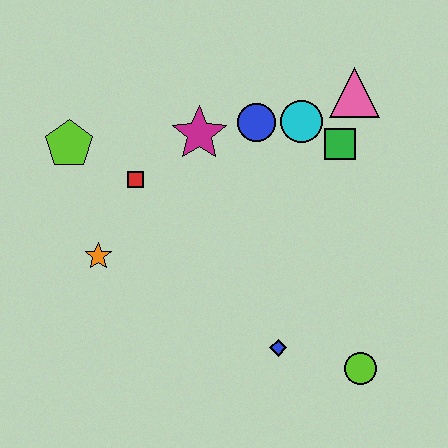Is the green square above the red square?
Yes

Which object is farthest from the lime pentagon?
The lime circle is farthest from the lime pentagon.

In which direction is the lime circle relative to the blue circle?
The lime circle is below the blue circle.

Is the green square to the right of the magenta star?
Yes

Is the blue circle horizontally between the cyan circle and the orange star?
Yes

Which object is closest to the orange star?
The red square is closest to the orange star.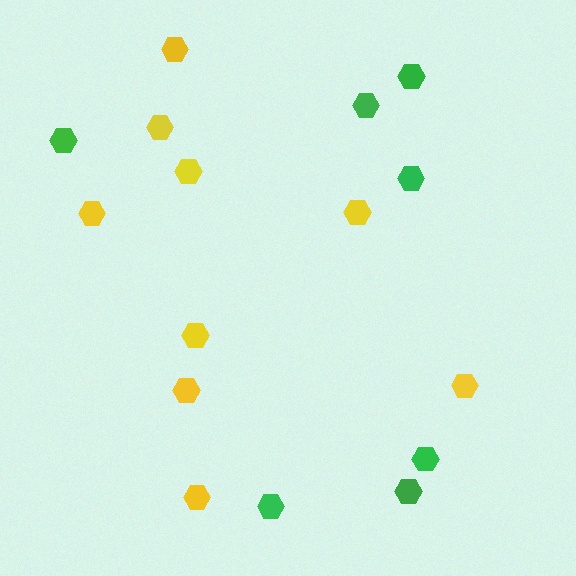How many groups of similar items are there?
There are 2 groups: one group of yellow hexagons (9) and one group of green hexagons (7).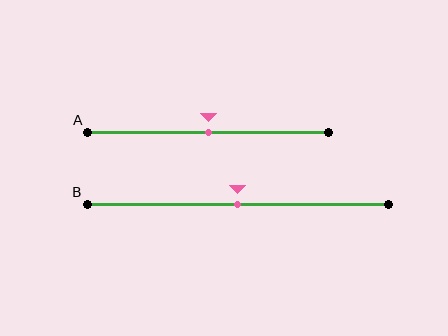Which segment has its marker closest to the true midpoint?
Segment A has its marker closest to the true midpoint.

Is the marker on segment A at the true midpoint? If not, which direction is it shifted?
Yes, the marker on segment A is at the true midpoint.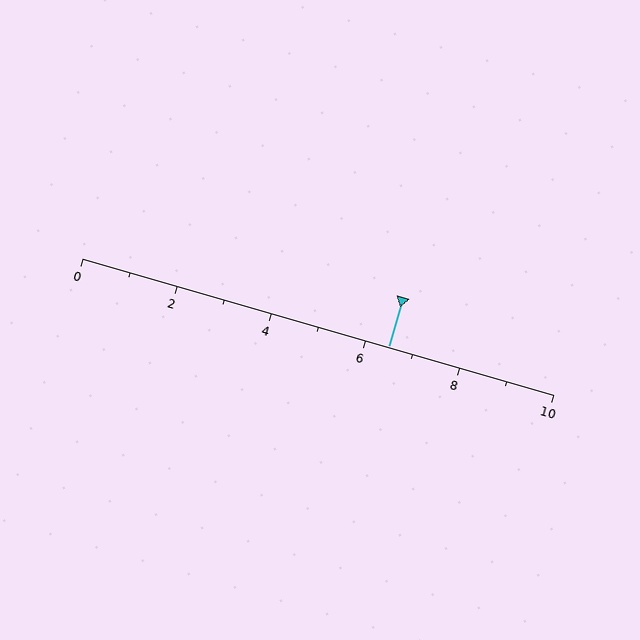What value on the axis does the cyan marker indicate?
The marker indicates approximately 6.5.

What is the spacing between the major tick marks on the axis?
The major ticks are spaced 2 apart.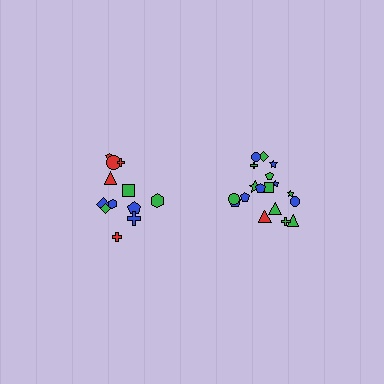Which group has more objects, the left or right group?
The right group.